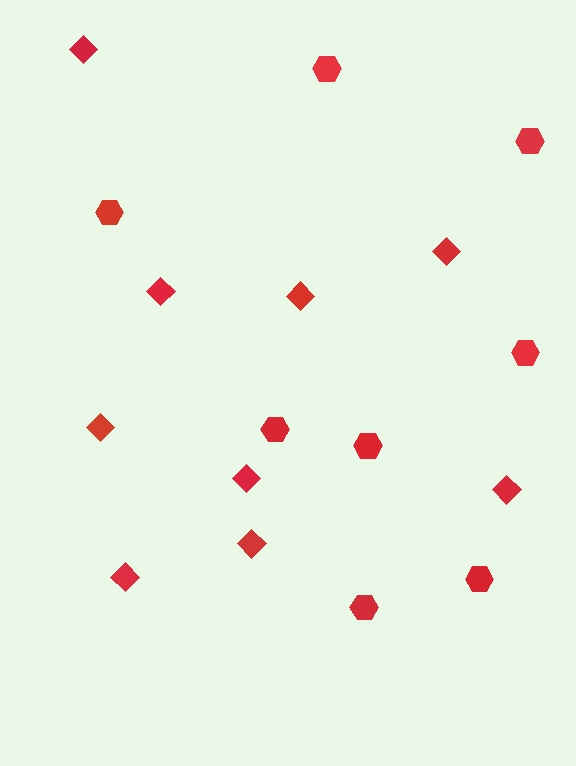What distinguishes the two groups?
There are 2 groups: one group of diamonds (9) and one group of hexagons (8).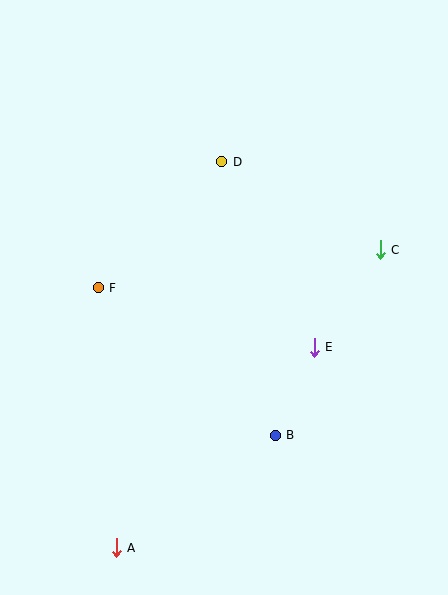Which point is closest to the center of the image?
Point E at (314, 347) is closest to the center.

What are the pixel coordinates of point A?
Point A is at (116, 548).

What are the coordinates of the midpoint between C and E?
The midpoint between C and E is at (347, 299).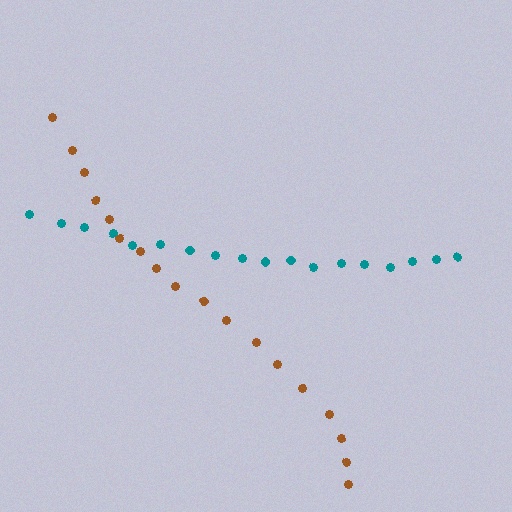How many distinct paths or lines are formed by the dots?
There are 2 distinct paths.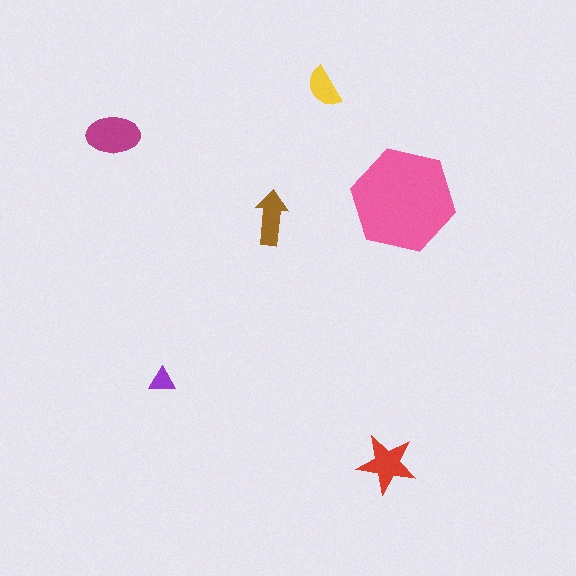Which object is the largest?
The pink hexagon.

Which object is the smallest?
The purple triangle.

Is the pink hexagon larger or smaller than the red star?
Larger.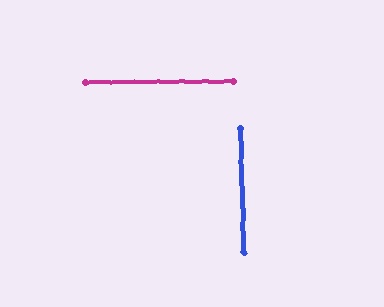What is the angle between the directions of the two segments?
Approximately 88 degrees.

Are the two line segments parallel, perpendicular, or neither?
Perpendicular — they meet at approximately 88°.